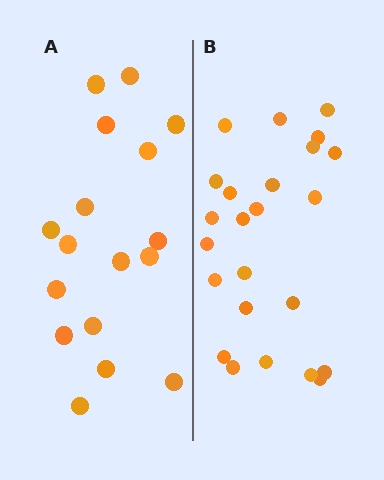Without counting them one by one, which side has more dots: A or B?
Region B (the right region) has more dots.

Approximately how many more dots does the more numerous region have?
Region B has roughly 8 or so more dots than region A.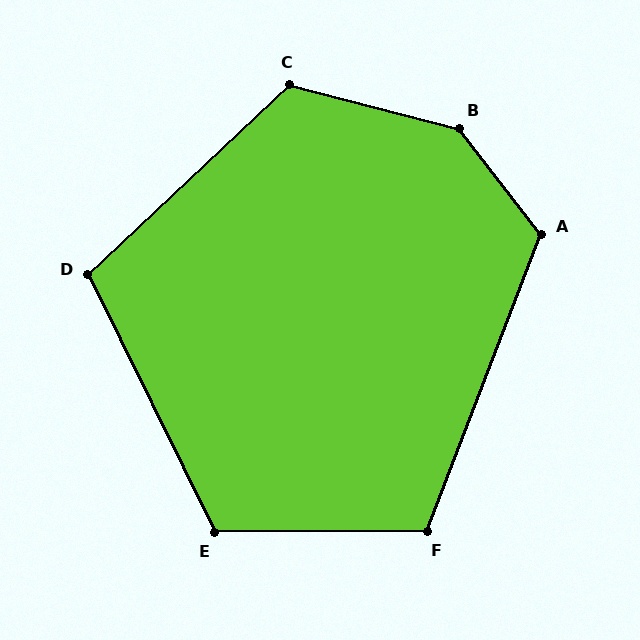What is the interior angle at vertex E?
Approximately 116 degrees (obtuse).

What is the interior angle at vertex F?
Approximately 111 degrees (obtuse).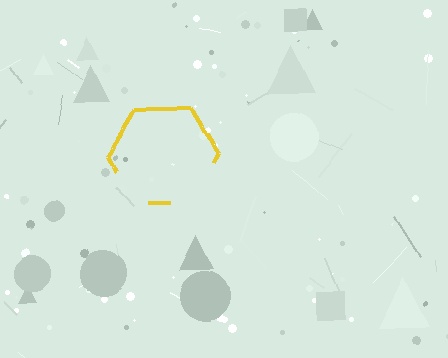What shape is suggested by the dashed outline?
The dashed outline suggests a hexagon.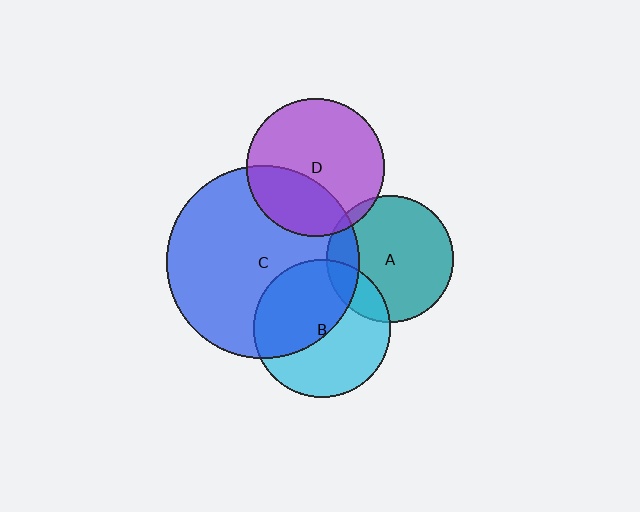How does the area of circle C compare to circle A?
Approximately 2.3 times.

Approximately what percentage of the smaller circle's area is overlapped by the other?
Approximately 35%.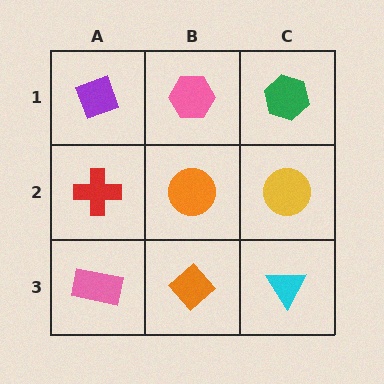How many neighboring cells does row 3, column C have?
2.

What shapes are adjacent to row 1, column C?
A yellow circle (row 2, column C), a pink hexagon (row 1, column B).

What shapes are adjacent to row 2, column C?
A green hexagon (row 1, column C), a cyan triangle (row 3, column C), an orange circle (row 2, column B).